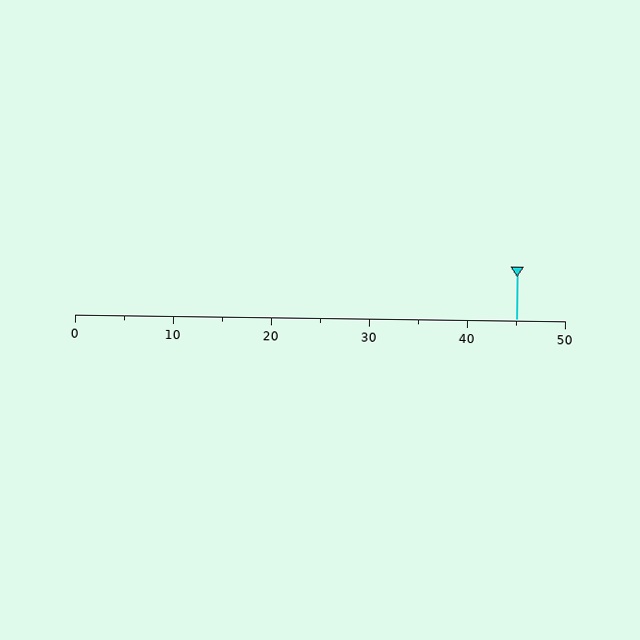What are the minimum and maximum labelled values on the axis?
The axis runs from 0 to 50.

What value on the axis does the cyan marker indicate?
The marker indicates approximately 45.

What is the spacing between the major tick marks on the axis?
The major ticks are spaced 10 apart.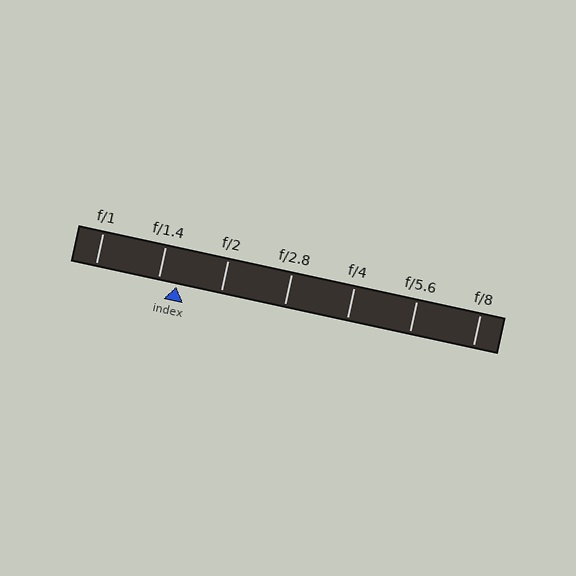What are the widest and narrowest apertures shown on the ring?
The widest aperture shown is f/1 and the narrowest is f/8.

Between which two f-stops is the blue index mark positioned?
The index mark is between f/1.4 and f/2.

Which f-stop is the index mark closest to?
The index mark is closest to f/1.4.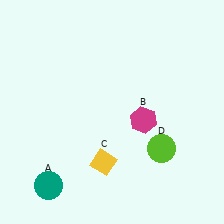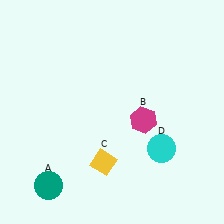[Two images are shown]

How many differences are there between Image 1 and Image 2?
There is 1 difference between the two images.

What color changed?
The circle (D) changed from lime in Image 1 to cyan in Image 2.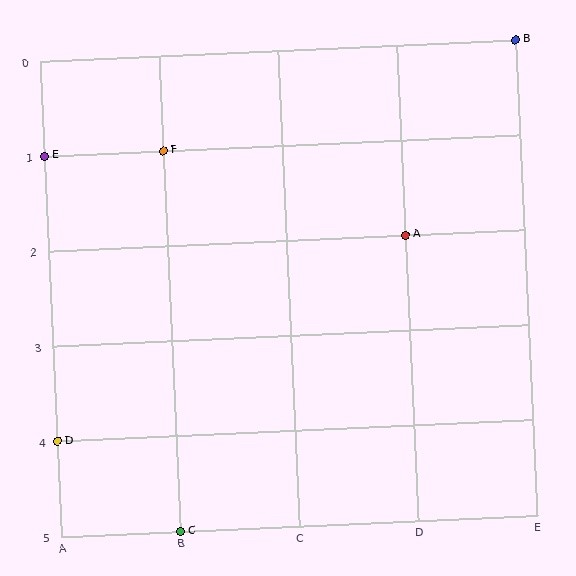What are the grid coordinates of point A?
Point A is at grid coordinates (D, 2).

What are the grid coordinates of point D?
Point D is at grid coordinates (A, 4).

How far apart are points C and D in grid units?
Points C and D are 1 column and 1 row apart (about 1.4 grid units diagonally).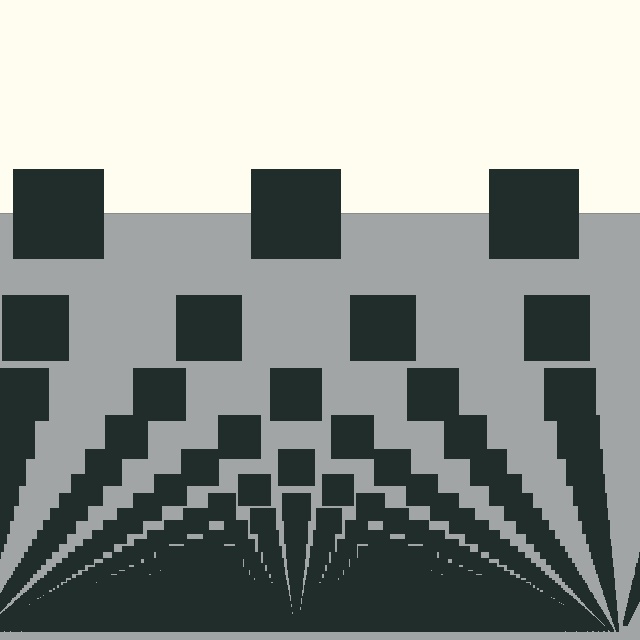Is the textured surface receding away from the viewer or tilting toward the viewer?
The surface appears to tilt toward the viewer. Texture elements get larger and sparser toward the top.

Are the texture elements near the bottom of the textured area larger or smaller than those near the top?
Smaller. The gradient is inverted — elements near the bottom are smaller and denser.